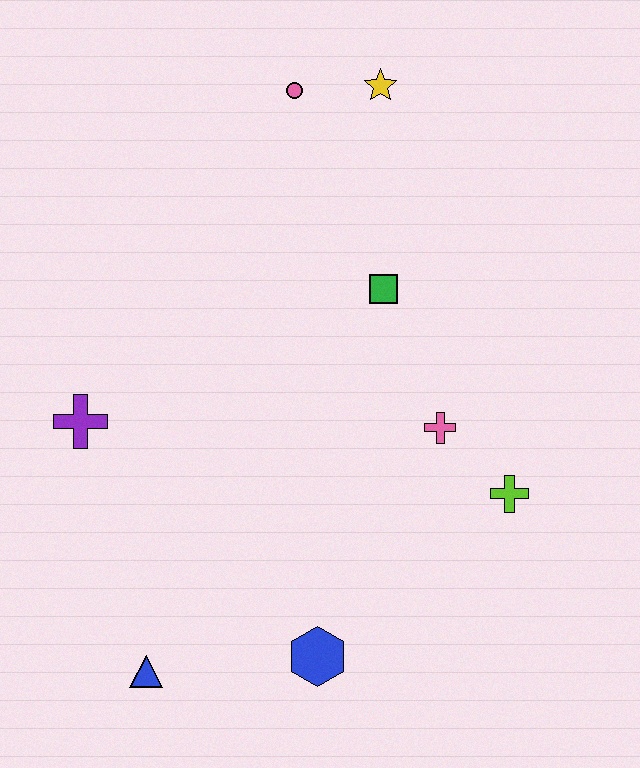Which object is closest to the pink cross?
The lime cross is closest to the pink cross.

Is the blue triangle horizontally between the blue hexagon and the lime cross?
No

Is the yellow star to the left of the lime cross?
Yes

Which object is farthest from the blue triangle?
The yellow star is farthest from the blue triangle.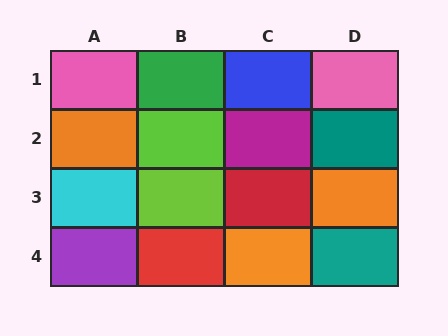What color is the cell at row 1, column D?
Pink.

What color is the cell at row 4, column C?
Orange.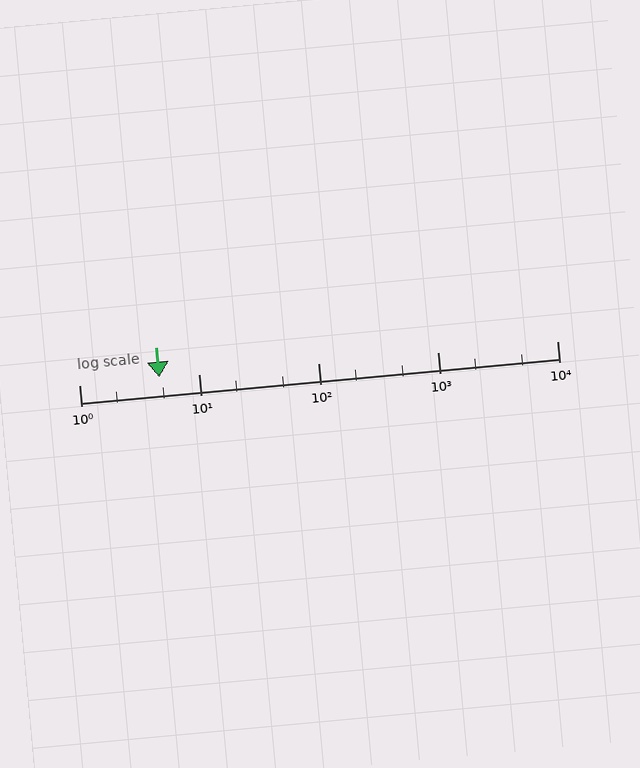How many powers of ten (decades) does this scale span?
The scale spans 4 decades, from 1 to 10000.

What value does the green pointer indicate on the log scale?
The pointer indicates approximately 4.7.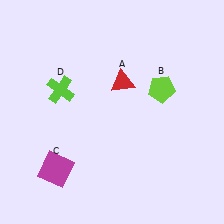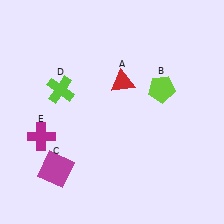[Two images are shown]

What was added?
A magenta cross (E) was added in Image 2.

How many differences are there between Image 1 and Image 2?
There is 1 difference between the two images.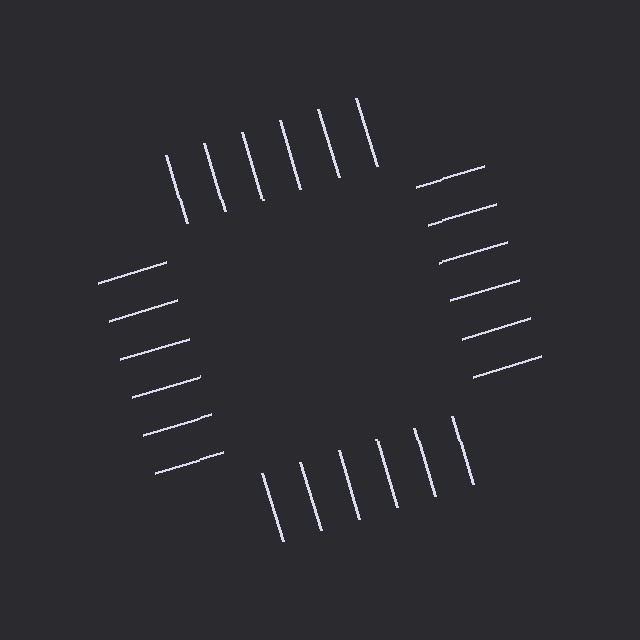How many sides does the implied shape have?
4 sides — the line-ends trace a square.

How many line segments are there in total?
24 — 6 along each of the 4 edges.